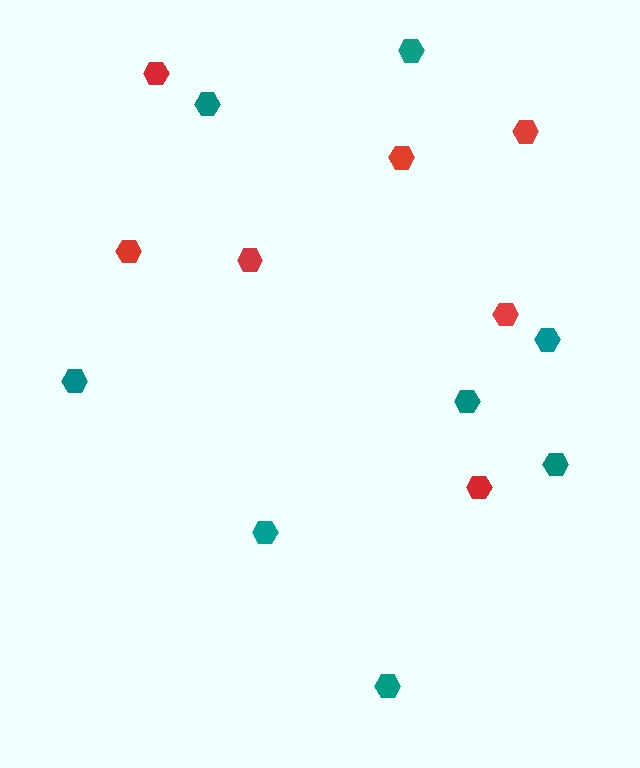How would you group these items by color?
There are 2 groups: one group of red hexagons (7) and one group of teal hexagons (8).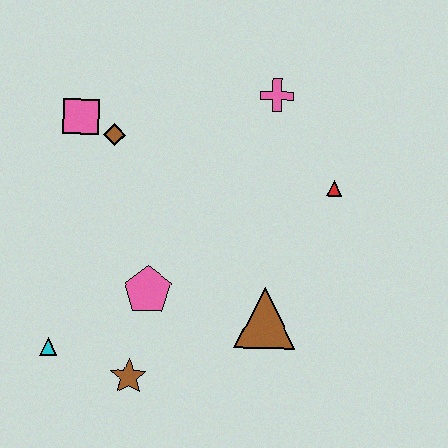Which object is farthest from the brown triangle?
The pink square is farthest from the brown triangle.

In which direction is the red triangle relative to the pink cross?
The red triangle is below the pink cross.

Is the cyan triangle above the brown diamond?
No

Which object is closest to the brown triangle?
The pink pentagon is closest to the brown triangle.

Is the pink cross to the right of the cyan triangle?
Yes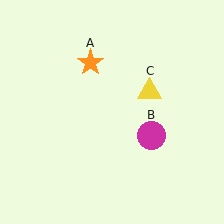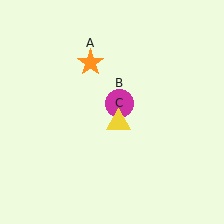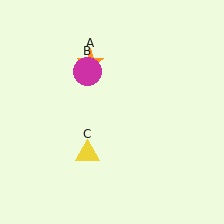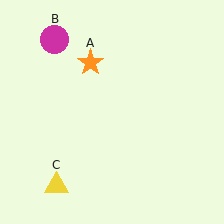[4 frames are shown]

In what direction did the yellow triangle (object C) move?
The yellow triangle (object C) moved down and to the left.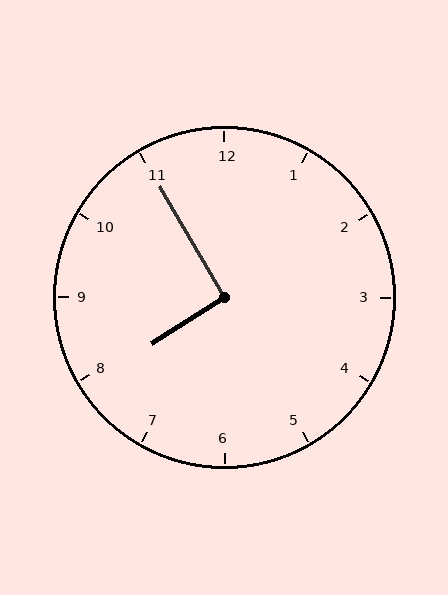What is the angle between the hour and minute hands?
Approximately 92 degrees.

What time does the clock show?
7:55.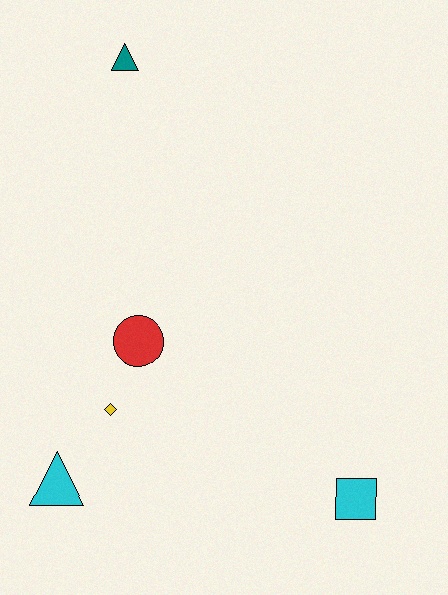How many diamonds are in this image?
There is 1 diamond.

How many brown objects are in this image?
There are no brown objects.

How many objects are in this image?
There are 5 objects.